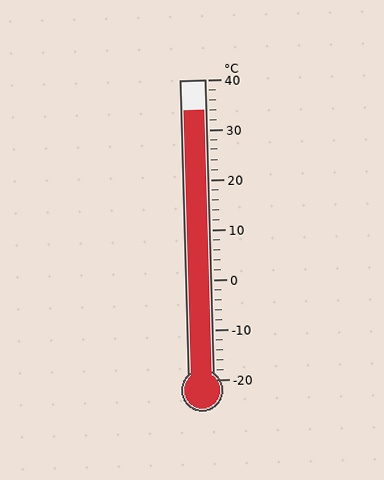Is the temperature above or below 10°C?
The temperature is above 10°C.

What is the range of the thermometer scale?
The thermometer scale ranges from -20°C to 40°C.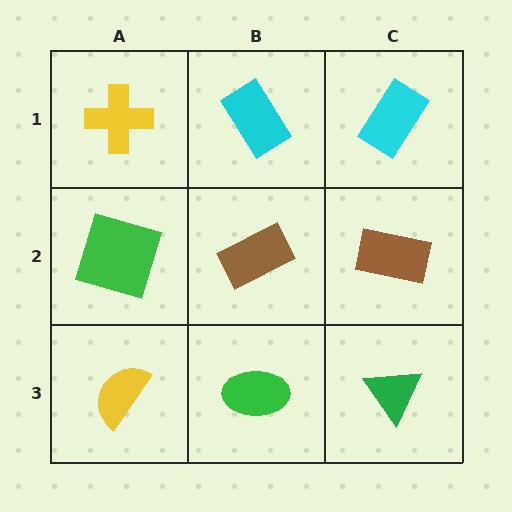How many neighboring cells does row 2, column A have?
3.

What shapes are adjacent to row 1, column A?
A green square (row 2, column A), a cyan rectangle (row 1, column B).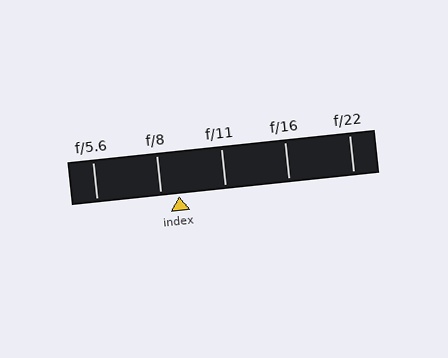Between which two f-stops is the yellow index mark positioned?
The index mark is between f/8 and f/11.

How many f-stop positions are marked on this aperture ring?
There are 5 f-stop positions marked.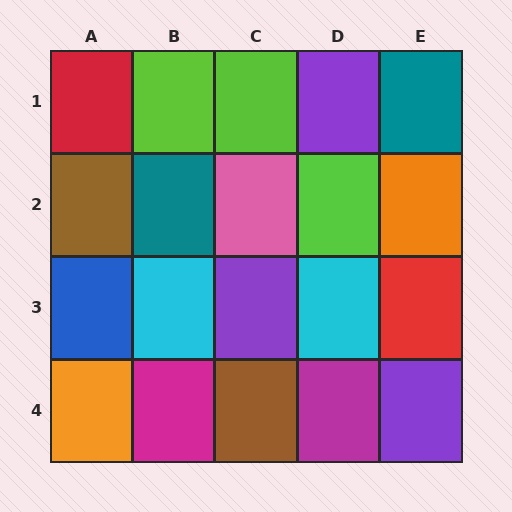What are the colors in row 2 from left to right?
Brown, teal, pink, lime, orange.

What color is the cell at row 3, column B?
Cyan.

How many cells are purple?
3 cells are purple.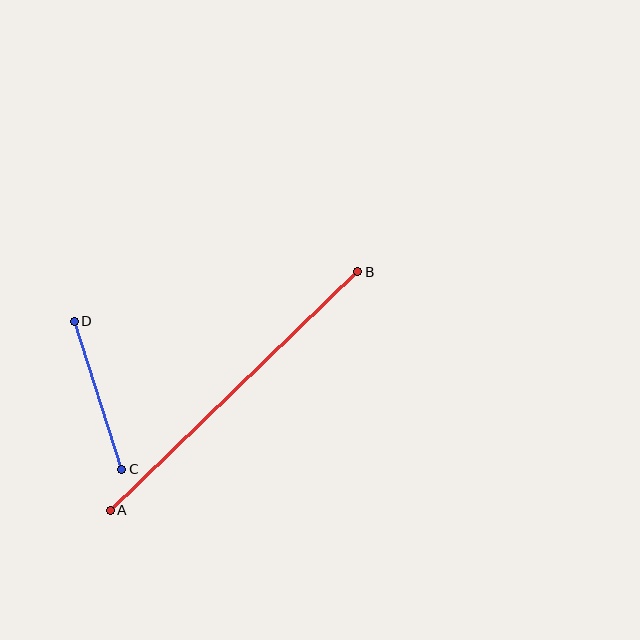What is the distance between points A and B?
The distance is approximately 344 pixels.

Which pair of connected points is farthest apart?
Points A and B are farthest apart.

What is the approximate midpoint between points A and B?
The midpoint is at approximately (234, 391) pixels.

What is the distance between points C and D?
The distance is approximately 155 pixels.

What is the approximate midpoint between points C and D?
The midpoint is at approximately (98, 395) pixels.